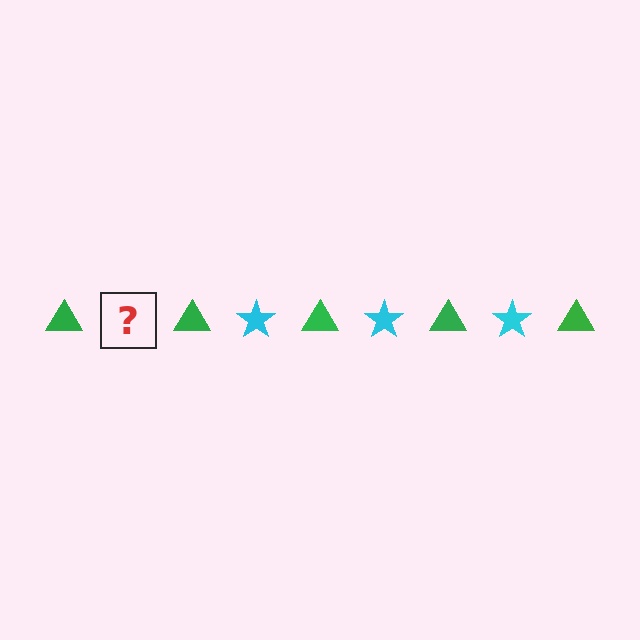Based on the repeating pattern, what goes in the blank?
The blank should be a cyan star.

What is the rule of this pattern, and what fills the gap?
The rule is that the pattern alternates between green triangle and cyan star. The gap should be filled with a cyan star.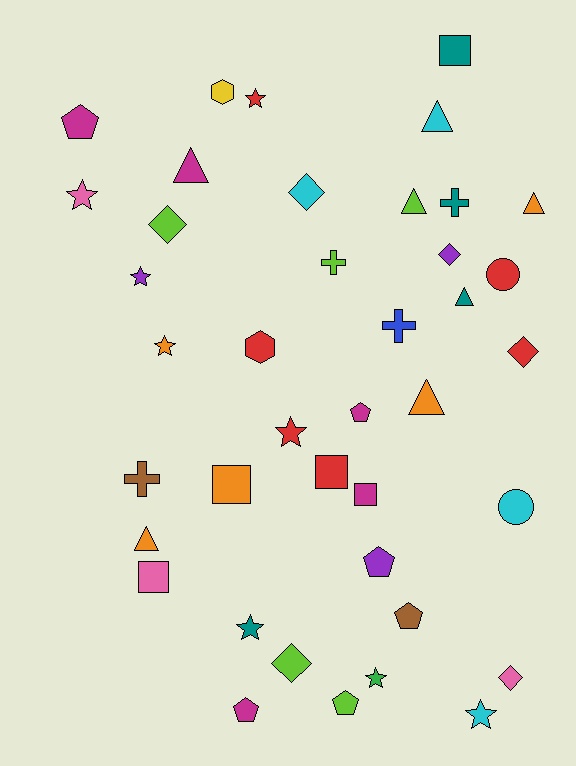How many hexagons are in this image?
There are 2 hexagons.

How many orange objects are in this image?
There are 5 orange objects.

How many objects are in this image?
There are 40 objects.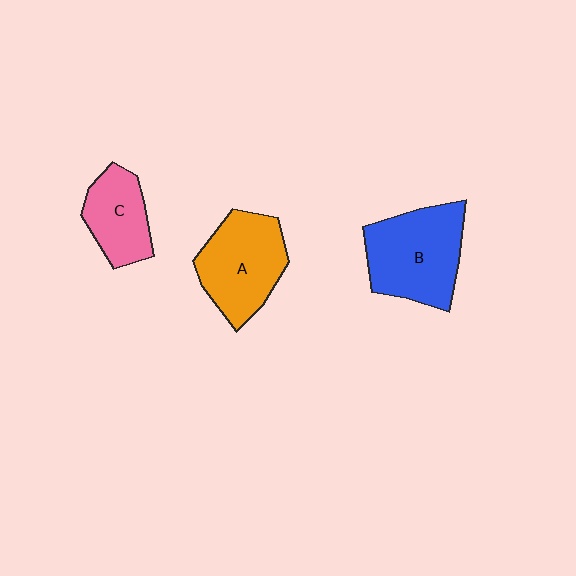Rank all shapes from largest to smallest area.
From largest to smallest: B (blue), A (orange), C (pink).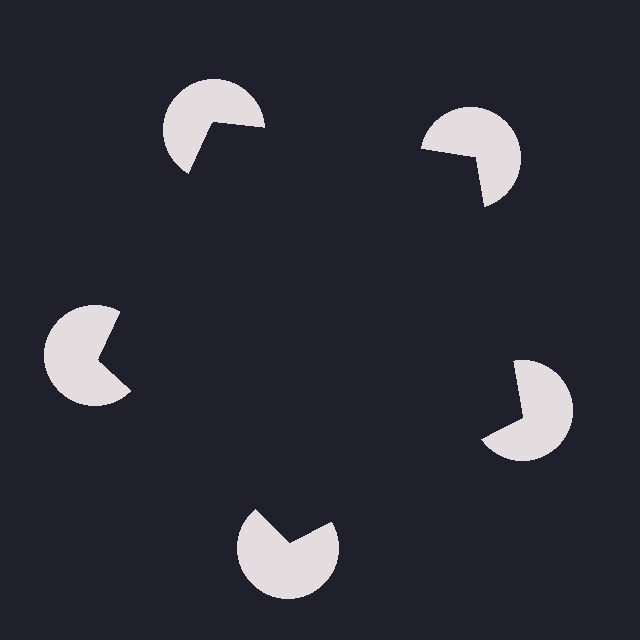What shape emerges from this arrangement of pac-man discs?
An illusory pentagon — its edges are inferred from the aligned wedge cuts in the pac-man discs, not physically drawn.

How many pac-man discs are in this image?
There are 5 — one at each vertex of the illusory pentagon.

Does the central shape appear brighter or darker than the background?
It typically appears slightly darker than the background, even though no actual brightness change is drawn.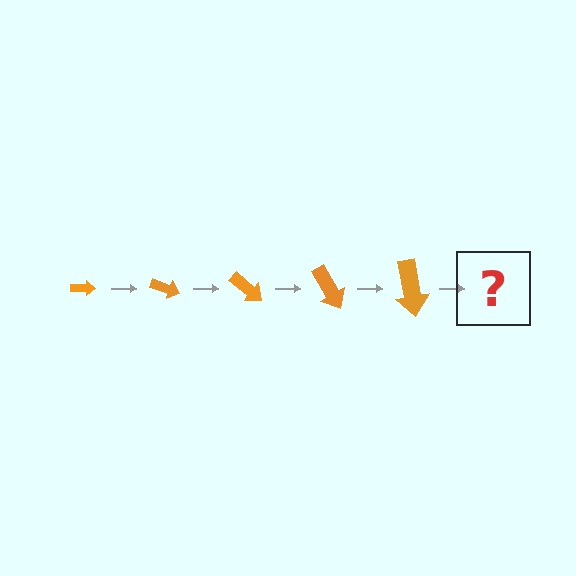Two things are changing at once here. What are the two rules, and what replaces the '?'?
The two rules are that the arrow grows larger each step and it rotates 20 degrees each step. The '?' should be an arrow, larger than the previous one and rotated 100 degrees from the start.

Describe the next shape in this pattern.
It should be an arrow, larger than the previous one and rotated 100 degrees from the start.